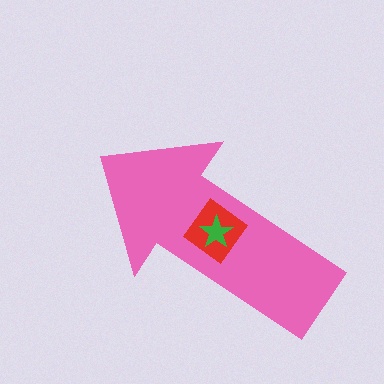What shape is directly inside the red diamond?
The green star.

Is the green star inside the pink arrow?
Yes.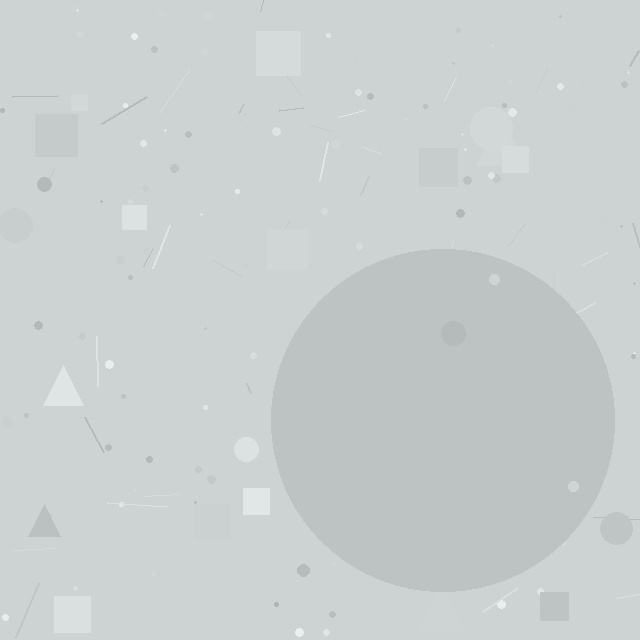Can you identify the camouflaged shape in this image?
The camouflaged shape is a circle.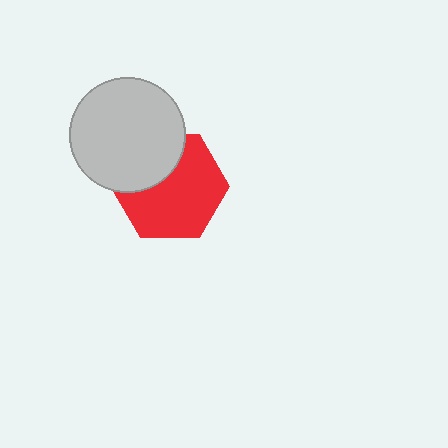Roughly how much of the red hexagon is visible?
Most of it is visible (roughly 68%).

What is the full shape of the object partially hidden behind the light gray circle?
The partially hidden object is a red hexagon.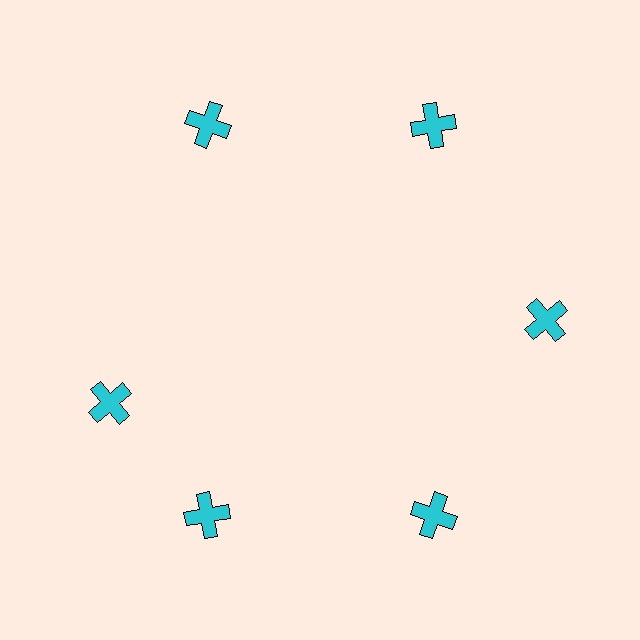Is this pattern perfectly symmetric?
No. The 6 cyan crosses are arranged in a ring, but one element near the 9 o'clock position is rotated out of alignment along the ring, breaking the 6-fold rotational symmetry.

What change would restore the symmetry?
The symmetry would be restored by rotating it back into even spacing with its neighbors so that all 6 crosses sit at equal angles and equal distance from the center.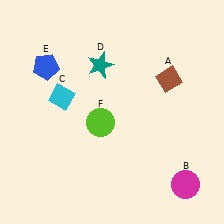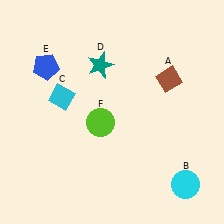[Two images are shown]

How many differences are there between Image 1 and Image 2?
There is 1 difference between the two images.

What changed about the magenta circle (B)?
In Image 1, B is magenta. In Image 2, it changed to cyan.